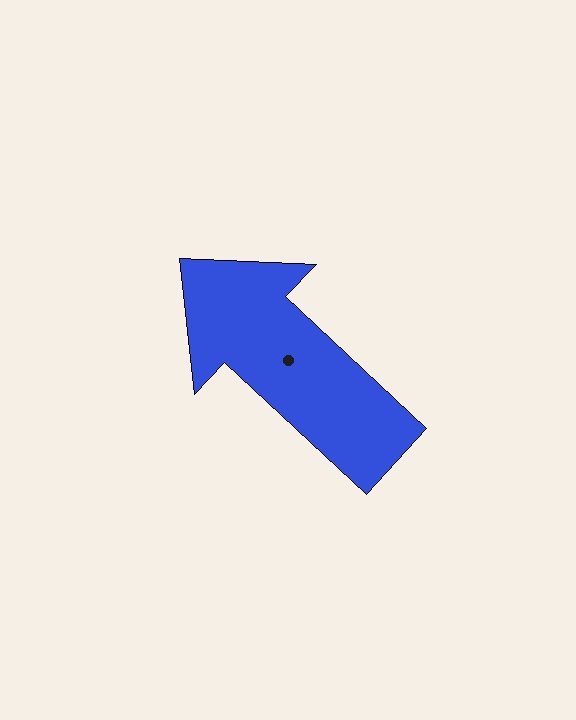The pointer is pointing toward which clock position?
Roughly 10 o'clock.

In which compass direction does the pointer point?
Northwest.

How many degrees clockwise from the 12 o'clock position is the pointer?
Approximately 313 degrees.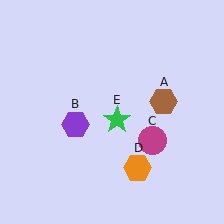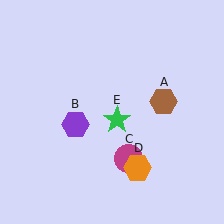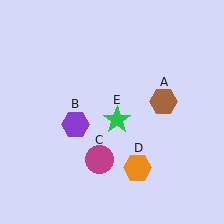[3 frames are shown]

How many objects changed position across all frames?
1 object changed position: magenta circle (object C).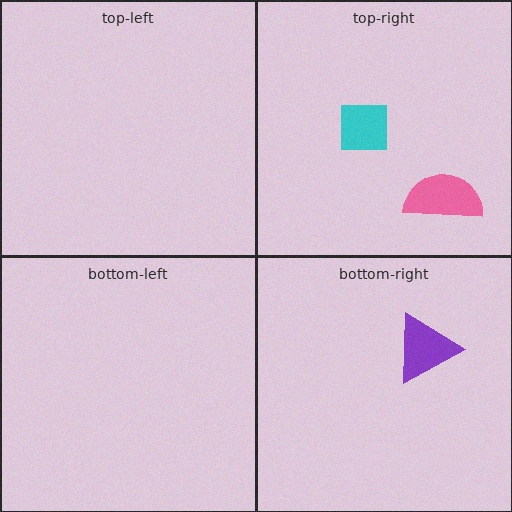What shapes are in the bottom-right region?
The purple triangle.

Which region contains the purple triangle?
The bottom-right region.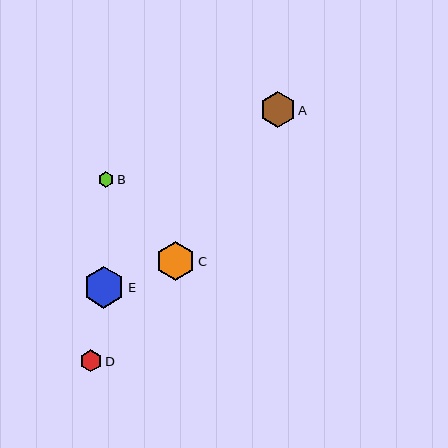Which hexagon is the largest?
Hexagon E is the largest with a size of approximately 42 pixels.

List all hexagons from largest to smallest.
From largest to smallest: E, C, A, D, B.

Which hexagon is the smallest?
Hexagon B is the smallest with a size of approximately 16 pixels.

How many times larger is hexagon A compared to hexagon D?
Hexagon A is approximately 1.6 times the size of hexagon D.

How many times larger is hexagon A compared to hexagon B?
Hexagon A is approximately 2.3 times the size of hexagon B.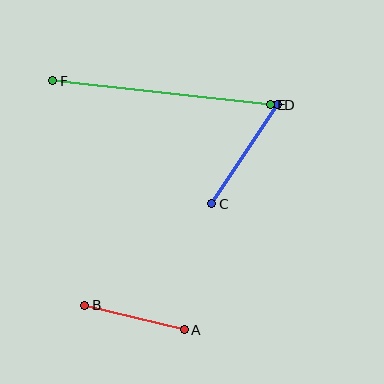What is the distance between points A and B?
The distance is approximately 103 pixels.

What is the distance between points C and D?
The distance is approximately 119 pixels.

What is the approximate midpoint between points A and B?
The midpoint is at approximately (134, 317) pixels.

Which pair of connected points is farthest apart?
Points E and F are farthest apart.